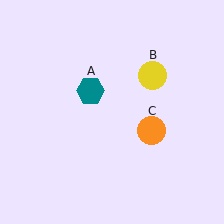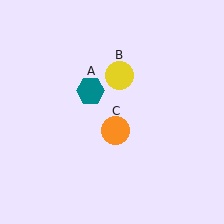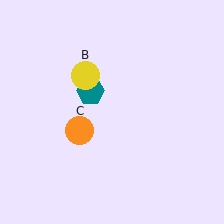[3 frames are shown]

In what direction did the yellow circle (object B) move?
The yellow circle (object B) moved left.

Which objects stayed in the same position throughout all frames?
Teal hexagon (object A) remained stationary.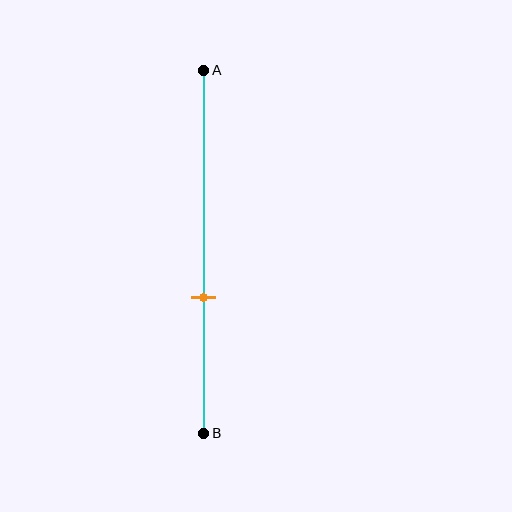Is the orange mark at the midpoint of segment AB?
No, the mark is at about 65% from A, not at the 50% midpoint.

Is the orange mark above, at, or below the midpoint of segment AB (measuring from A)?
The orange mark is below the midpoint of segment AB.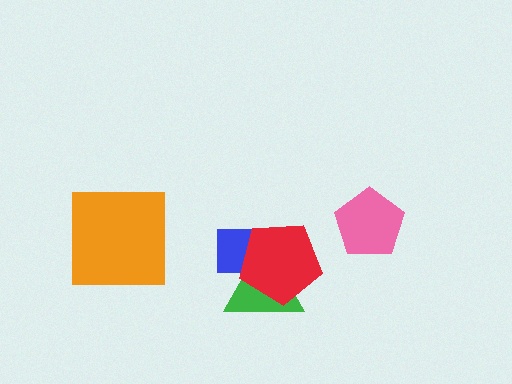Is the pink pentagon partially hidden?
No, no other shape covers it.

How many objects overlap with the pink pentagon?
0 objects overlap with the pink pentagon.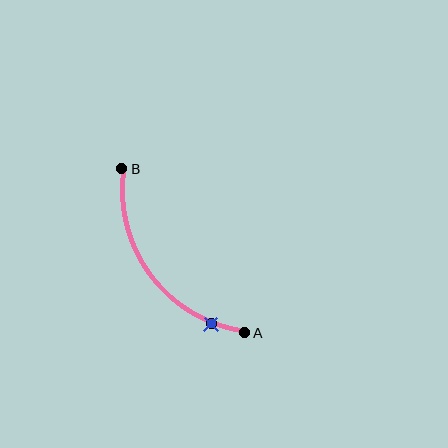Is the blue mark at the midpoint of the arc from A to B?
No. The blue mark lies on the arc but is closer to endpoint A. The arc midpoint would be at the point on the curve equidistant along the arc from both A and B.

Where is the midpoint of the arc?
The arc midpoint is the point on the curve farthest from the straight line joining A and B. It sits below and to the left of that line.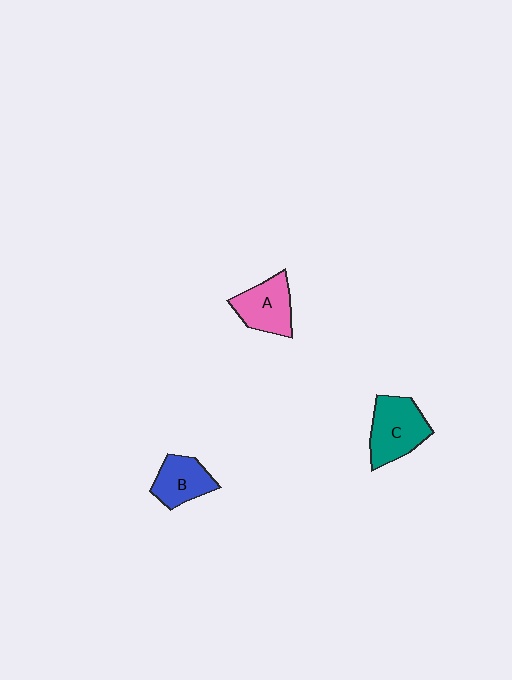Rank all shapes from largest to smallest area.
From largest to smallest: C (teal), A (pink), B (blue).